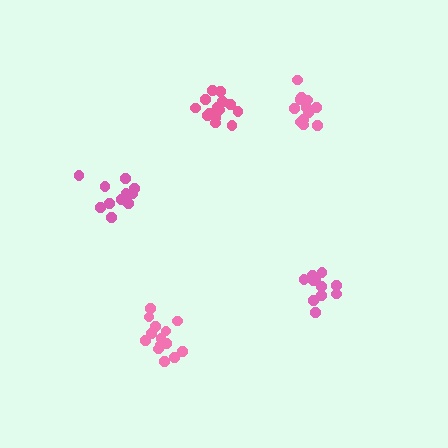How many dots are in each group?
Group 1: 14 dots, Group 2: 14 dots, Group 3: 12 dots, Group 4: 11 dots, Group 5: 11 dots (62 total).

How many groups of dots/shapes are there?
There are 5 groups.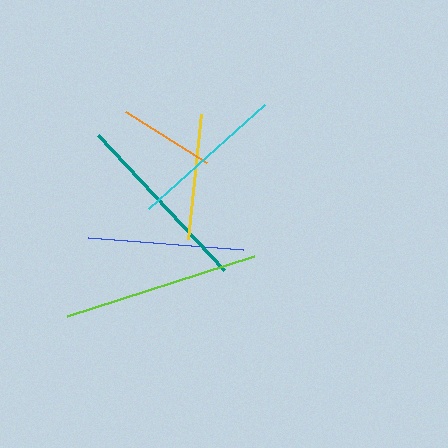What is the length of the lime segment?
The lime segment is approximately 196 pixels long.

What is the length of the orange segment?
The orange segment is approximately 96 pixels long.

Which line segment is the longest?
The lime line is the longest at approximately 196 pixels.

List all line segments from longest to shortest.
From longest to shortest: lime, teal, blue, cyan, yellow, orange.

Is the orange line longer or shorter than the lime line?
The lime line is longer than the orange line.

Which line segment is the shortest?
The orange line is the shortest at approximately 96 pixels.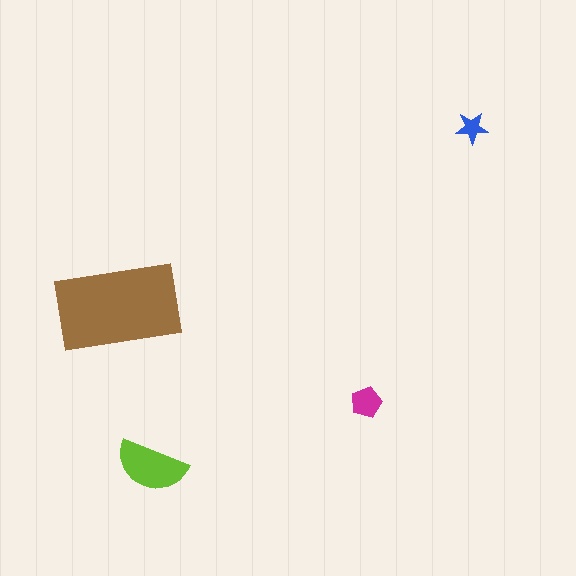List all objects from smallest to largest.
The blue star, the magenta pentagon, the lime semicircle, the brown rectangle.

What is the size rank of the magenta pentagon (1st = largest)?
3rd.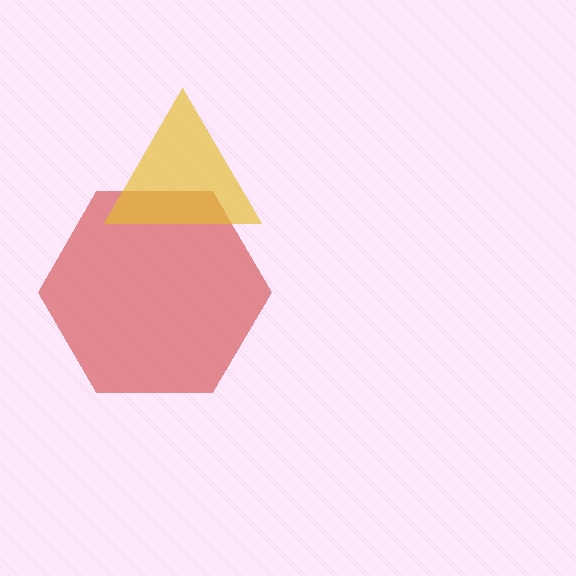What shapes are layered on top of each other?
The layered shapes are: a red hexagon, a yellow triangle.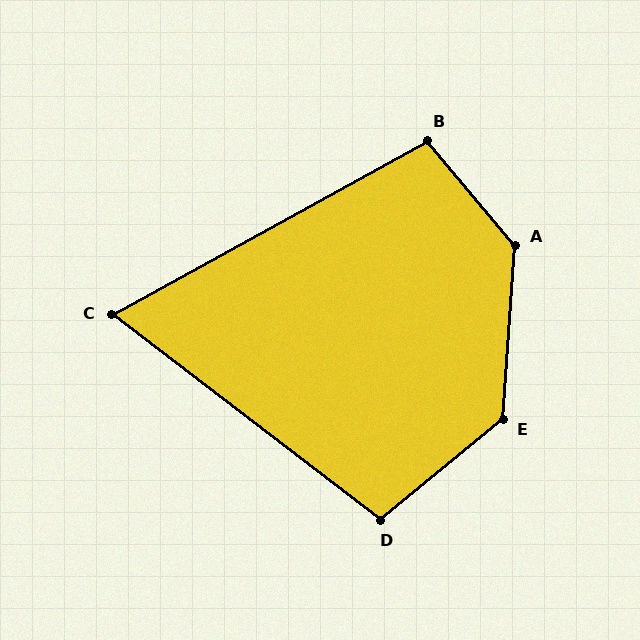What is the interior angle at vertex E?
Approximately 133 degrees (obtuse).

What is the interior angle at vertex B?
Approximately 101 degrees (obtuse).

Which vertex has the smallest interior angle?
C, at approximately 66 degrees.